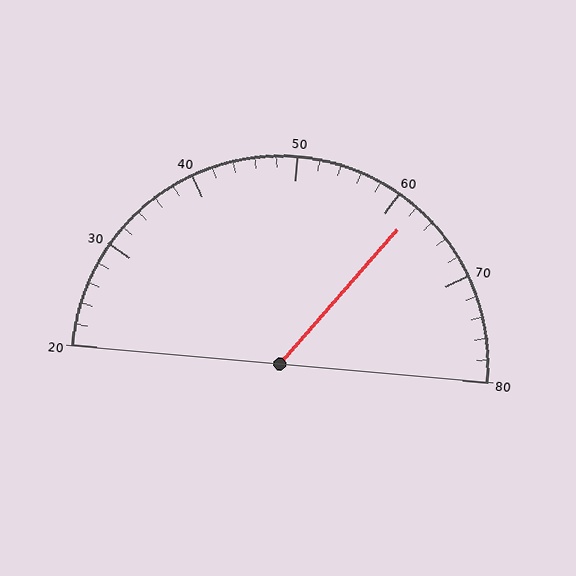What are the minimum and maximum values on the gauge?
The gauge ranges from 20 to 80.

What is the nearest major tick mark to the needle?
The nearest major tick mark is 60.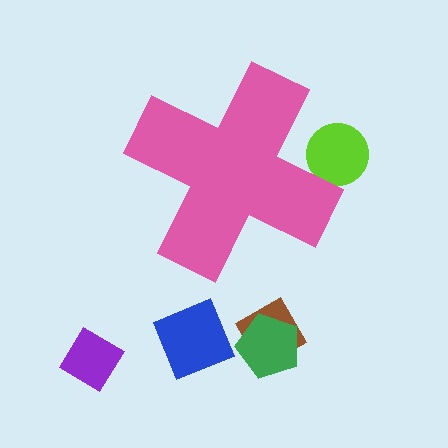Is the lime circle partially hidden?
Yes, the lime circle is partially hidden behind the pink cross.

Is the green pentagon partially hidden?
No, the green pentagon is fully visible.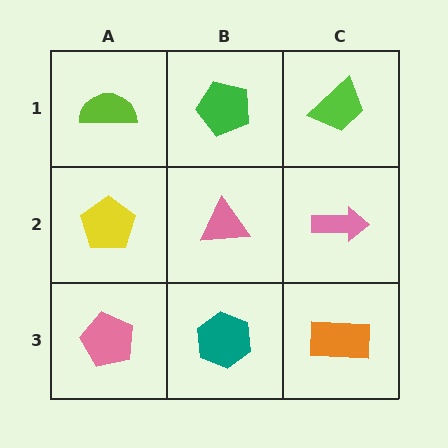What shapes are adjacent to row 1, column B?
A pink triangle (row 2, column B), a lime semicircle (row 1, column A), a lime trapezoid (row 1, column C).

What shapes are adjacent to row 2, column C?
A lime trapezoid (row 1, column C), an orange rectangle (row 3, column C), a pink triangle (row 2, column B).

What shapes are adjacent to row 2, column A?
A lime semicircle (row 1, column A), a pink pentagon (row 3, column A), a pink triangle (row 2, column B).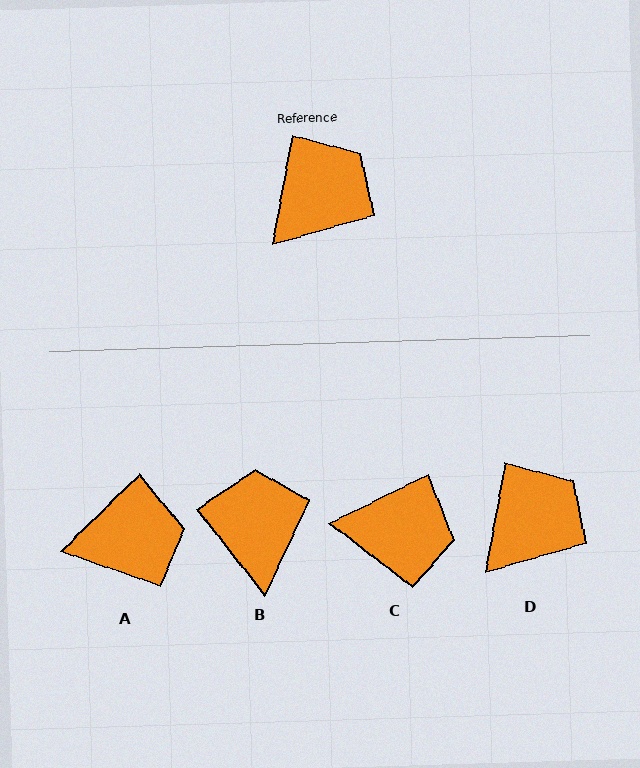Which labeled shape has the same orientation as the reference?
D.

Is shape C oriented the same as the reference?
No, it is off by about 53 degrees.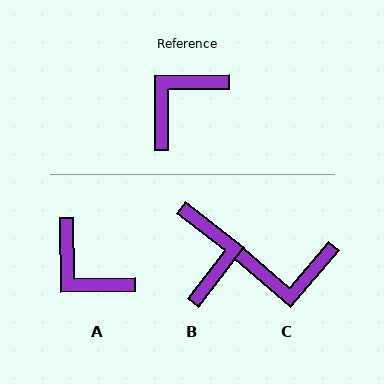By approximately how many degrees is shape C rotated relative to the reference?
Approximately 139 degrees counter-clockwise.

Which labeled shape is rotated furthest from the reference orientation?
C, about 139 degrees away.